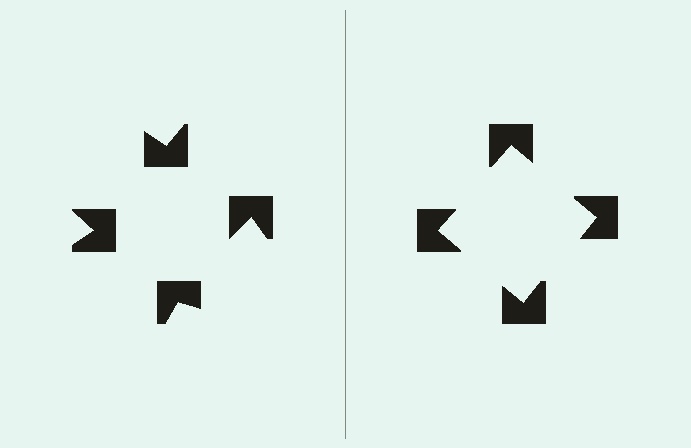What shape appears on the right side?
An illusory square.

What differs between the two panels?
The notched squares are positioned identically on both sides; only the wedge orientations differ. On the right they align to a square; on the left they are misaligned.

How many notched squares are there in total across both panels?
8 — 4 on each side.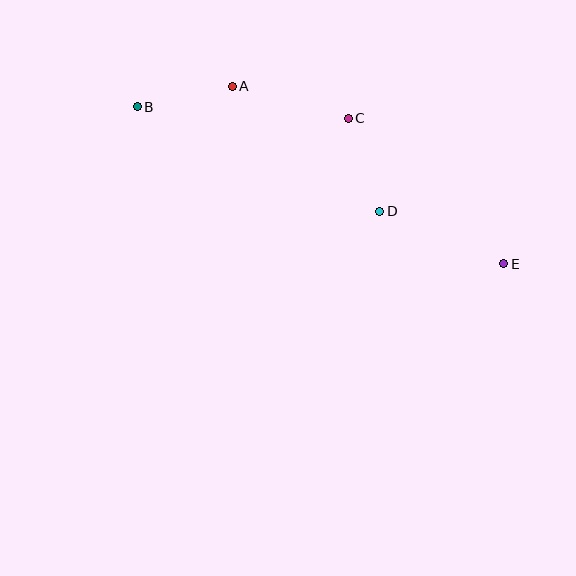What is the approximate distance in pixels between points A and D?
The distance between A and D is approximately 193 pixels.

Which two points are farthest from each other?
Points B and E are farthest from each other.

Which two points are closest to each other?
Points A and B are closest to each other.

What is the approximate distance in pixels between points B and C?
The distance between B and C is approximately 212 pixels.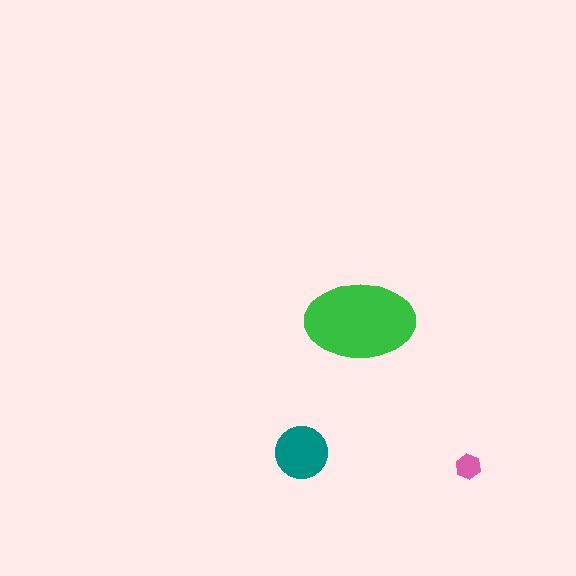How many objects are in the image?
There are 3 objects in the image.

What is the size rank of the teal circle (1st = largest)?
2nd.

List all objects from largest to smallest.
The green ellipse, the teal circle, the pink hexagon.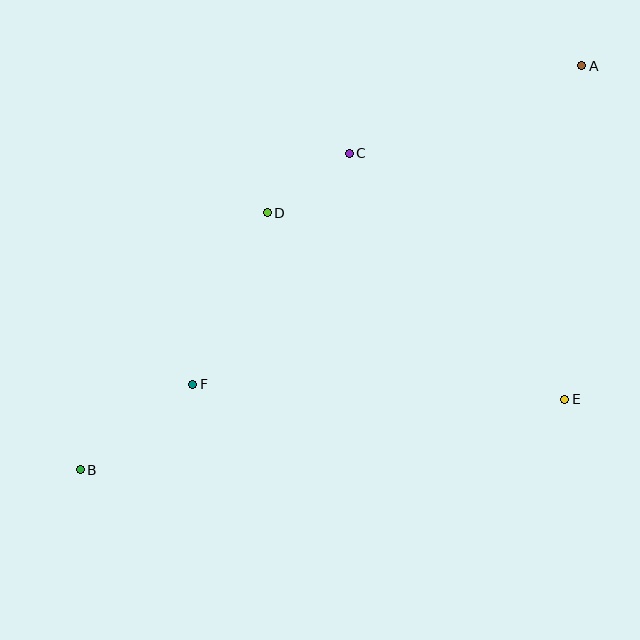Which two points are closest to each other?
Points C and D are closest to each other.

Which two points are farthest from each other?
Points A and B are farthest from each other.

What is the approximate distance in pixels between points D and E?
The distance between D and E is approximately 351 pixels.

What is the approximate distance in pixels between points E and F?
The distance between E and F is approximately 372 pixels.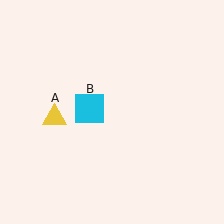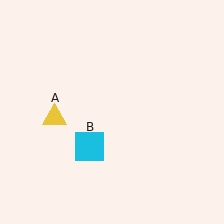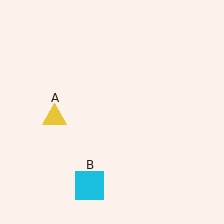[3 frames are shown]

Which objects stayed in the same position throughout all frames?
Yellow triangle (object A) remained stationary.